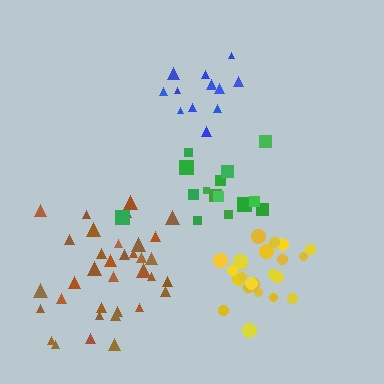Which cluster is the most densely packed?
Yellow.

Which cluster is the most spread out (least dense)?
Brown.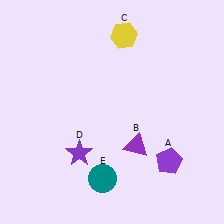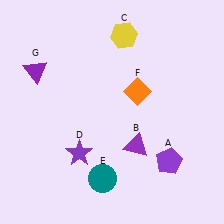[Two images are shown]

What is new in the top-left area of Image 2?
A purple triangle (G) was added in the top-left area of Image 2.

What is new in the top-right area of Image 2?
An orange diamond (F) was added in the top-right area of Image 2.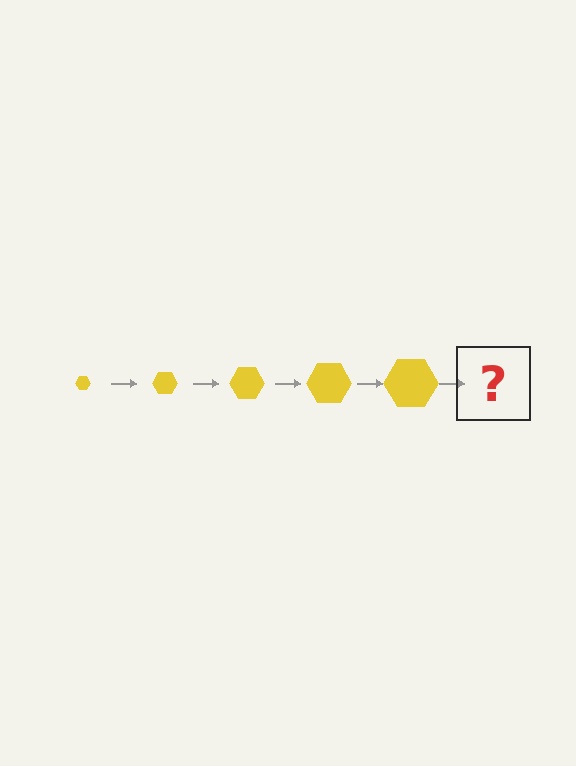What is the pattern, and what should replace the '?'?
The pattern is that the hexagon gets progressively larger each step. The '?' should be a yellow hexagon, larger than the previous one.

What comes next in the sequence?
The next element should be a yellow hexagon, larger than the previous one.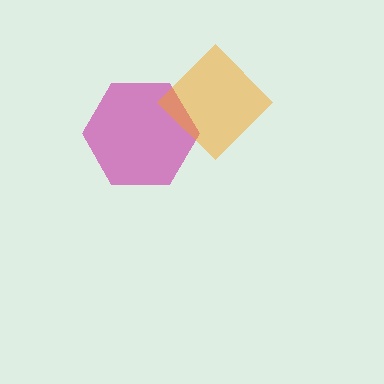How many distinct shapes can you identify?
There are 2 distinct shapes: a magenta hexagon, an orange diamond.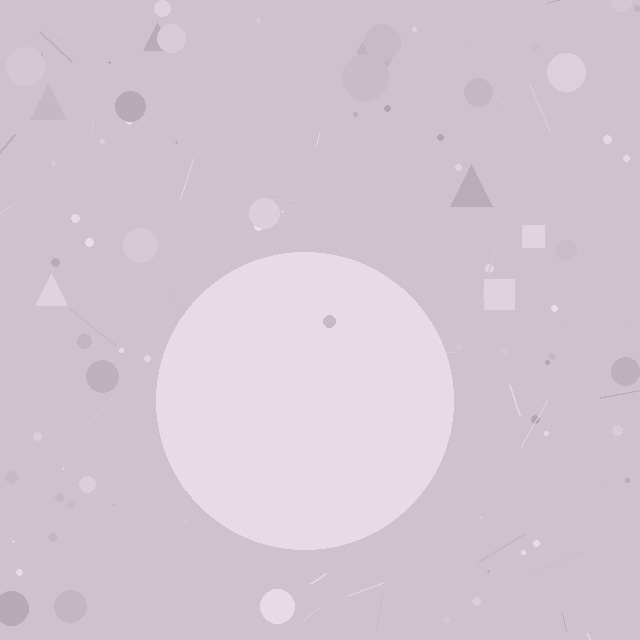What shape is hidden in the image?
A circle is hidden in the image.